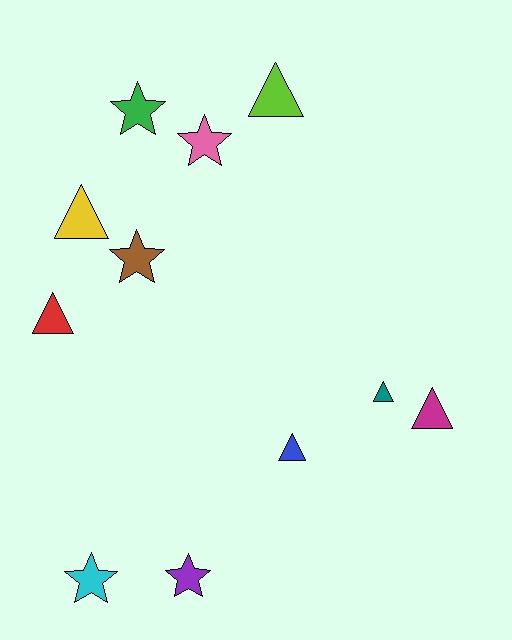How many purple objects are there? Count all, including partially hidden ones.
There is 1 purple object.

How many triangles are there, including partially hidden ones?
There are 6 triangles.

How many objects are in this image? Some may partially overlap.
There are 11 objects.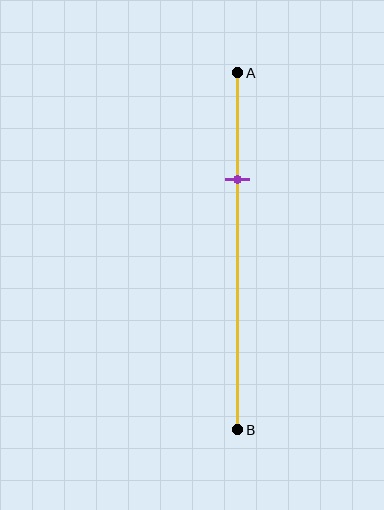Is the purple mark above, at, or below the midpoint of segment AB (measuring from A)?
The purple mark is above the midpoint of segment AB.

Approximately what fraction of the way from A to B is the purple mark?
The purple mark is approximately 30% of the way from A to B.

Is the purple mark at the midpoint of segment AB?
No, the mark is at about 30% from A, not at the 50% midpoint.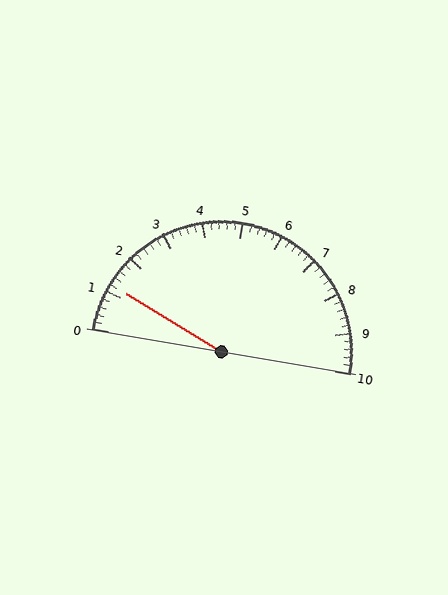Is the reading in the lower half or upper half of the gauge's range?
The reading is in the lower half of the range (0 to 10).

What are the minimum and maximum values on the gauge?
The gauge ranges from 0 to 10.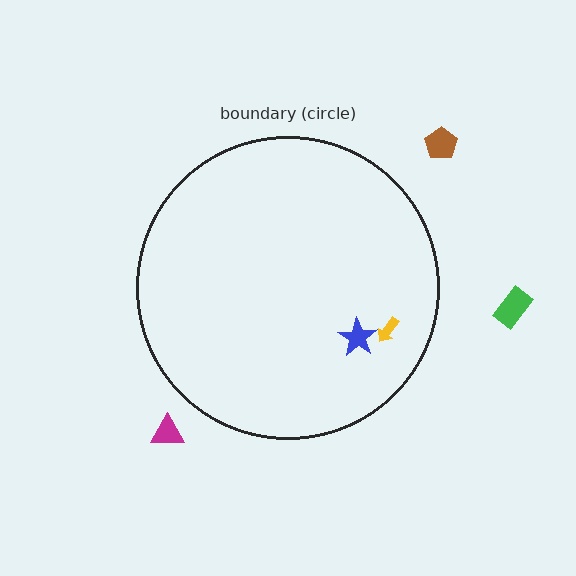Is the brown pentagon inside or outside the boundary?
Outside.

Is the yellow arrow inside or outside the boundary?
Inside.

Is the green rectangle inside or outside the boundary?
Outside.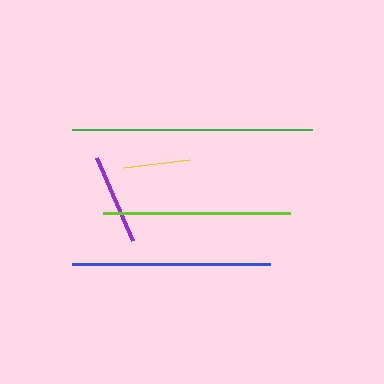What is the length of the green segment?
The green segment is approximately 240 pixels long.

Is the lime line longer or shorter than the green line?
The green line is longer than the lime line.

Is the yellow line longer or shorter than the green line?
The green line is longer than the yellow line.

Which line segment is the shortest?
The yellow line is the shortest at approximately 66 pixels.